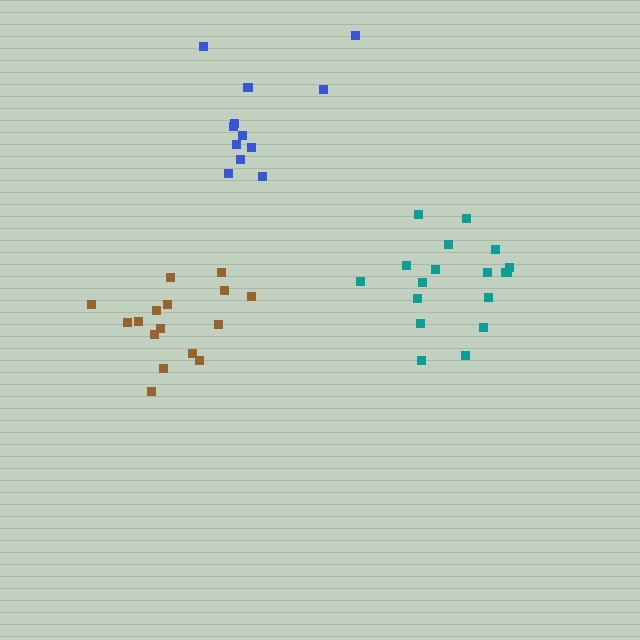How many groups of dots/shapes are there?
There are 3 groups.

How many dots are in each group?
Group 1: 12 dots, Group 2: 18 dots, Group 3: 16 dots (46 total).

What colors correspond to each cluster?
The clusters are colored: blue, teal, brown.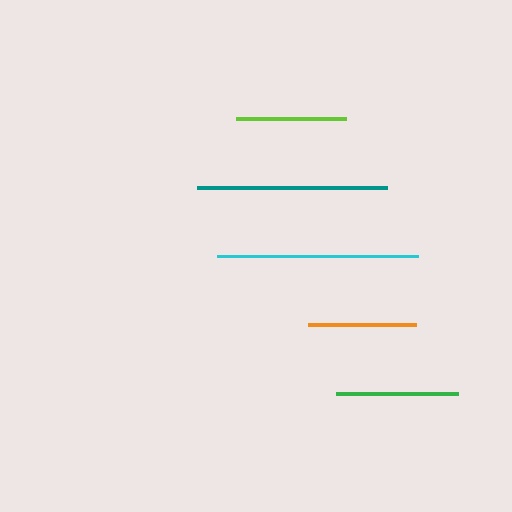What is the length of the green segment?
The green segment is approximately 123 pixels long.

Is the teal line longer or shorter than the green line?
The teal line is longer than the green line.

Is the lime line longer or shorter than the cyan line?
The cyan line is longer than the lime line.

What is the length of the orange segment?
The orange segment is approximately 109 pixels long.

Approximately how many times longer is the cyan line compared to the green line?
The cyan line is approximately 1.6 times the length of the green line.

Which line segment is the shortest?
The orange line is the shortest at approximately 109 pixels.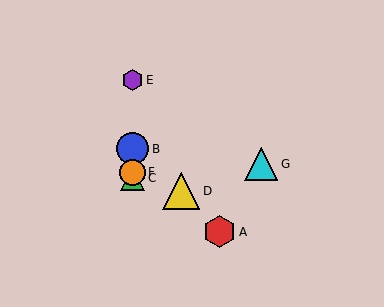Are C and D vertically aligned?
No, C is at x≈133 and D is at x≈181.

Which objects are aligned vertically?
Objects B, C, E, F are aligned vertically.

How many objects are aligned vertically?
4 objects (B, C, E, F) are aligned vertically.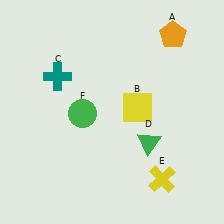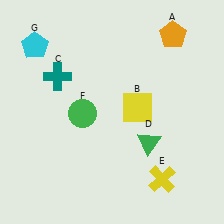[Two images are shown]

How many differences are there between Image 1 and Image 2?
There is 1 difference between the two images.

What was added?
A cyan pentagon (G) was added in Image 2.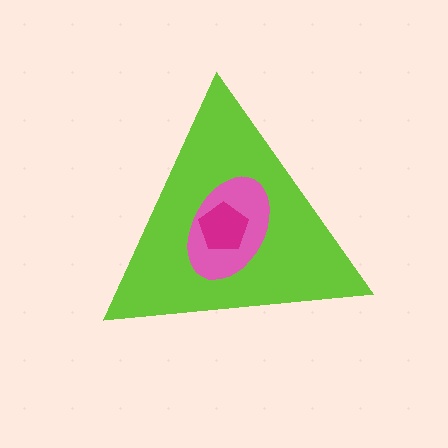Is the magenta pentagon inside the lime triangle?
Yes.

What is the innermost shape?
The magenta pentagon.